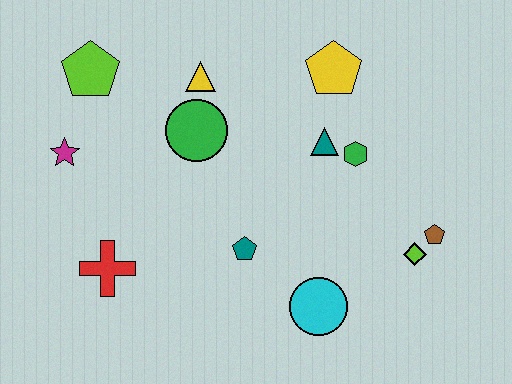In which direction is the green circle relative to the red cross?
The green circle is above the red cross.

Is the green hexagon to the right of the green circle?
Yes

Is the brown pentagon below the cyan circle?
No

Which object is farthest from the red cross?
The brown pentagon is farthest from the red cross.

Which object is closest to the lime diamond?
The brown pentagon is closest to the lime diamond.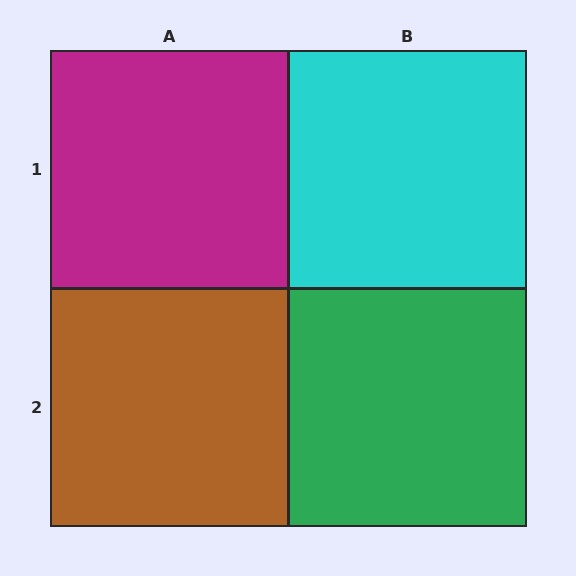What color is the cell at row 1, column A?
Magenta.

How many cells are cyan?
1 cell is cyan.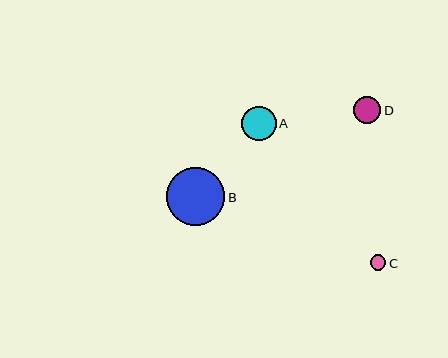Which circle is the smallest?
Circle C is the smallest with a size of approximately 16 pixels.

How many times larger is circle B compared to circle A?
Circle B is approximately 1.7 times the size of circle A.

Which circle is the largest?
Circle B is the largest with a size of approximately 58 pixels.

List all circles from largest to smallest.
From largest to smallest: B, A, D, C.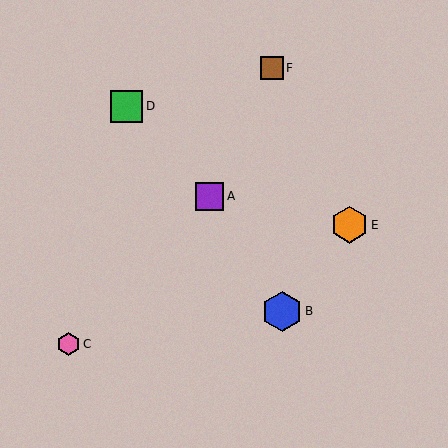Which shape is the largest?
The blue hexagon (labeled B) is the largest.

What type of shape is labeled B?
Shape B is a blue hexagon.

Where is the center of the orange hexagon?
The center of the orange hexagon is at (349, 225).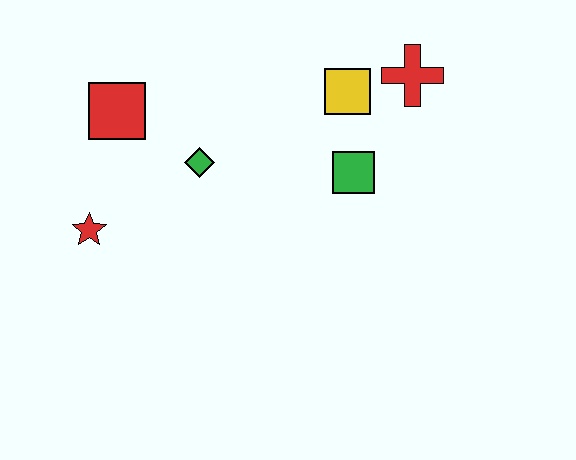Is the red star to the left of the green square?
Yes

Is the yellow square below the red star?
No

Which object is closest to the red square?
The green diamond is closest to the red square.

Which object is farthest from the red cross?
The red star is farthest from the red cross.